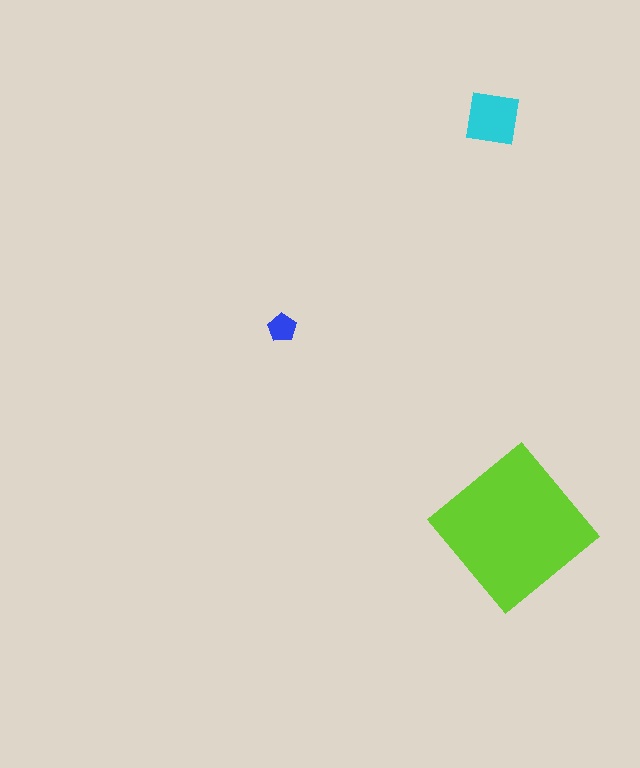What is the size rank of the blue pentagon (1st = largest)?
3rd.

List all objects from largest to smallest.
The lime diamond, the cyan square, the blue pentagon.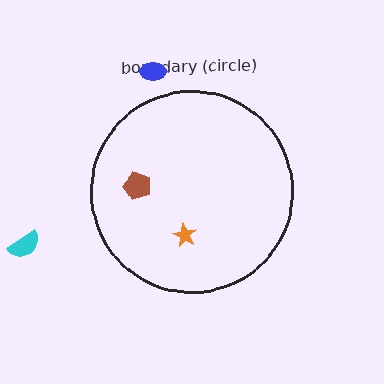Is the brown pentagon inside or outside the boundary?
Inside.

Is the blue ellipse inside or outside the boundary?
Outside.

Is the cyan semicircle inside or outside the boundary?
Outside.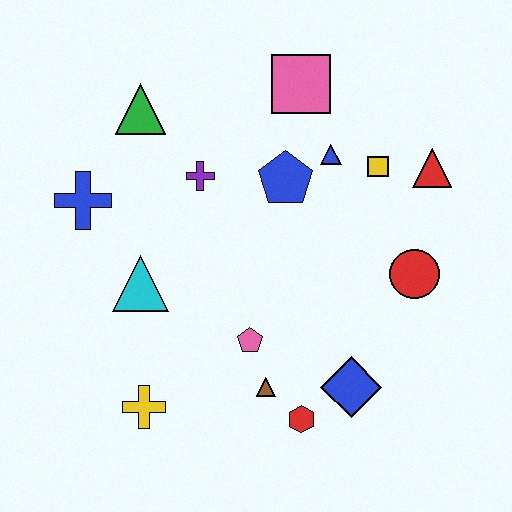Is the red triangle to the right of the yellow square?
Yes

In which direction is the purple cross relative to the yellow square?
The purple cross is to the left of the yellow square.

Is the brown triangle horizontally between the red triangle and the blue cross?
Yes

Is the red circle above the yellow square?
No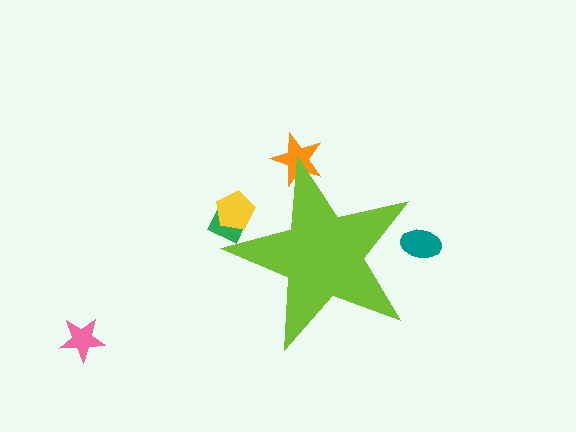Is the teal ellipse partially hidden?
Yes, the teal ellipse is partially hidden behind the lime star.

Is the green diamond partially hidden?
Yes, the green diamond is partially hidden behind the lime star.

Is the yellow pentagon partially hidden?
Yes, the yellow pentagon is partially hidden behind the lime star.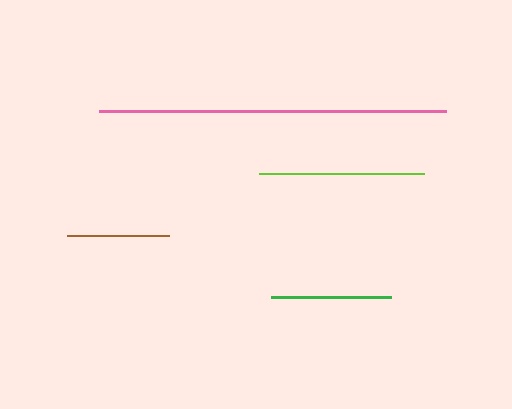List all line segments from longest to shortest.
From longest to shortest: pink, lime, green, brown.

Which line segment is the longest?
The pink line is the longest at approximately 346 pixels.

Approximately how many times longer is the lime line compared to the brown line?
The lime line is approximately 1.6 times the length of the brown line.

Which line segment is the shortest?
The brown line is the shortest at approximately 103 pixels.